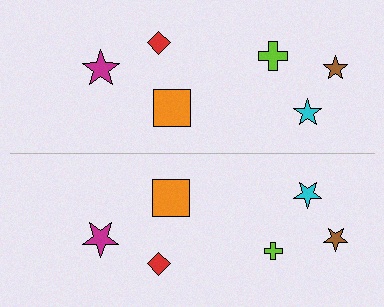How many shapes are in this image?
There are 12 shapes in this image.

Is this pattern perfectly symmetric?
No, the pattern is not perfectly symmetric. The lime cross on the bottom side has a different size than its mirror counterpart.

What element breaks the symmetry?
The lime cross on the bottom side has a different size than its mirror counterpart.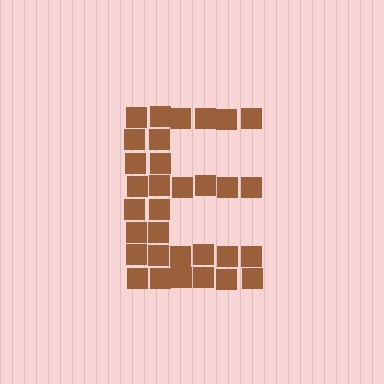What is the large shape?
The large shape is the letter E.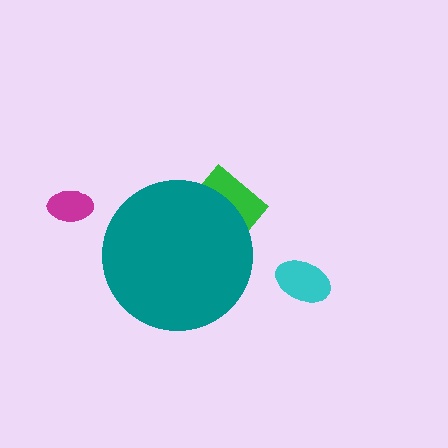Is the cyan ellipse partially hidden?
No, the cyan ellipse is fully visible.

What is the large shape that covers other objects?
A teal circle.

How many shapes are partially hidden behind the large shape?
1 shape is partially hidden.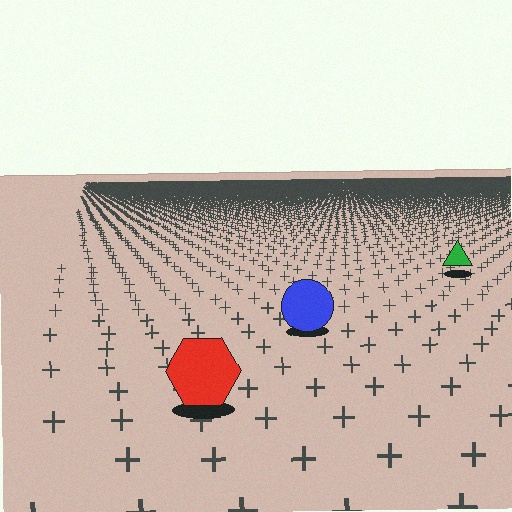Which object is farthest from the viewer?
The green triangle is farthest from the viewer. It appears smaller and the ground texture around it is denser.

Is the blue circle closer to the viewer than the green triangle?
Yes. The blue circle is closer — you can tell from the texture gradient: the ground texture is coarser near it.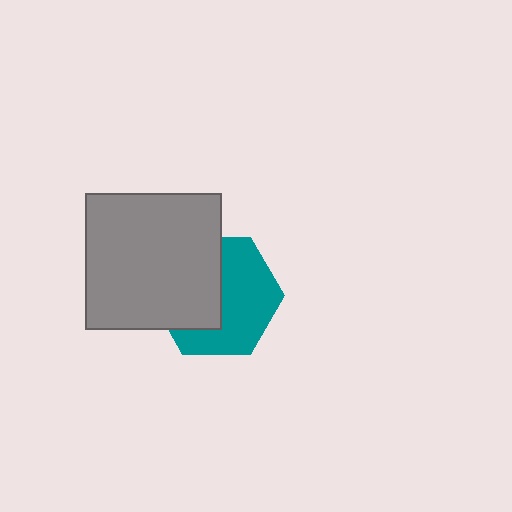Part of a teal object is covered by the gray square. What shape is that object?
It is a hexagon.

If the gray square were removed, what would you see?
You would see the complete teal hexagon.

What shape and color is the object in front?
The object in front is a gray square.